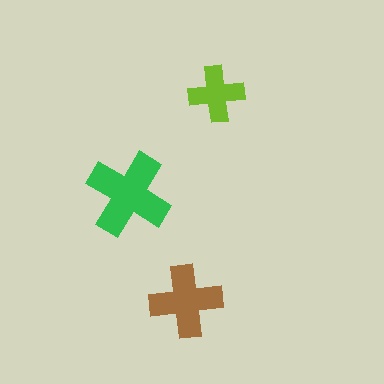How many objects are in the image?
There are 3 objects in the image.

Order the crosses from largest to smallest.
the green one, the brown one, the lime one.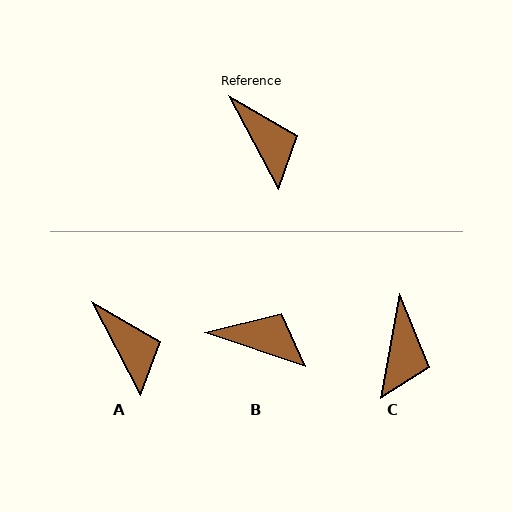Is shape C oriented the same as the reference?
No, it is off by about 38 degrees.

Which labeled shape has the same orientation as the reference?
A.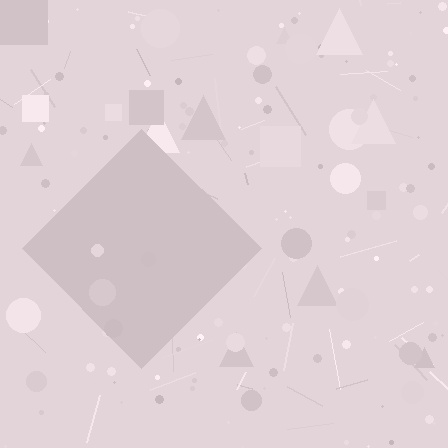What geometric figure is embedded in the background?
A diamond is embedded in the background.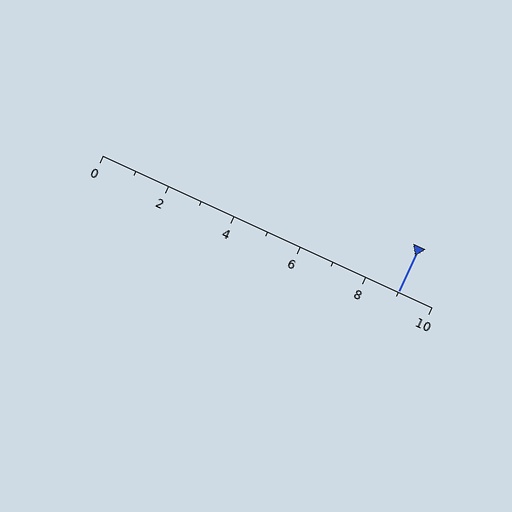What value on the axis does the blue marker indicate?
The marker indicates approximately 9.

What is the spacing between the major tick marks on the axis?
The major ticks are spaced 2 apart.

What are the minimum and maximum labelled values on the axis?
The axis runs from 0 to 10.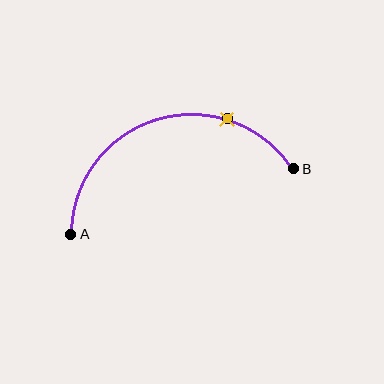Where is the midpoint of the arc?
The arc midpoint is the point on the curve farthest from the straight line joining A and B. It sits above that line.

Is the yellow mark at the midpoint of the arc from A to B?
No. The yellow mark lies on the arc but is closer to endpoint B. The arc midpoint would be at the point on the curve equidistant along the arc from both A and B.